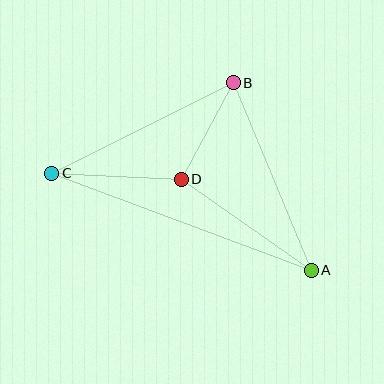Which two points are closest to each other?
Points B and D are closest to each other.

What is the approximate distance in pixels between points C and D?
The distance between C and D is approximately 130 pixels.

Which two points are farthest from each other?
Points A and C are farthest from each other.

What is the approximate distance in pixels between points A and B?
The distance between A and B is approximately 203 pixels.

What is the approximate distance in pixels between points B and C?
The distance between B and C is approximately 203 pixels.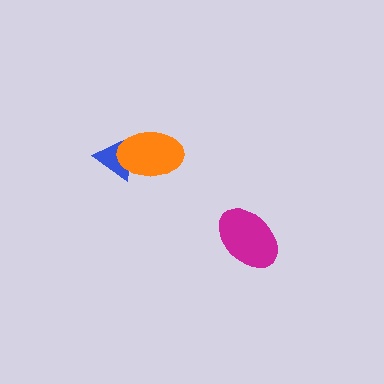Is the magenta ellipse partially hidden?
No, no other shape covers it.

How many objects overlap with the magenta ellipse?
0 objects overlap with the magenta ellipse.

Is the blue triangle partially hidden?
Yes, it is partially covered by another shape.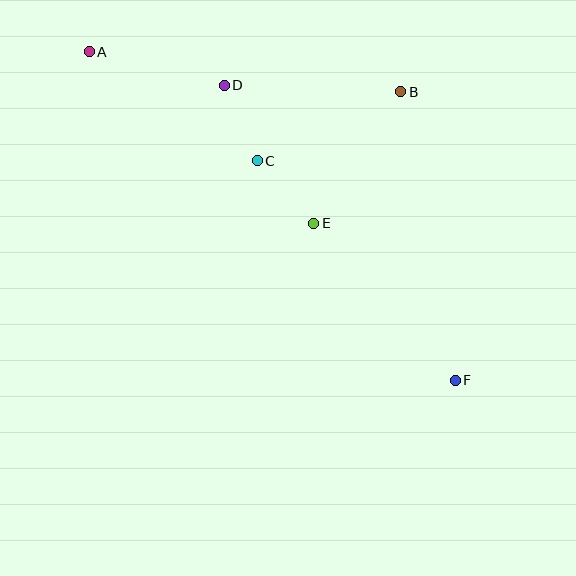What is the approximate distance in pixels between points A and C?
The distance between A and C is approximately 200 pixels.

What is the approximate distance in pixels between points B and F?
The distance between B and F is approximately 293 pixels.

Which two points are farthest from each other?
Points A and F are farthest from each other.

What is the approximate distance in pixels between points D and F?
The distance between D and F is approximately 374 pixels.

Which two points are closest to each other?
Points C and D are closest to each other.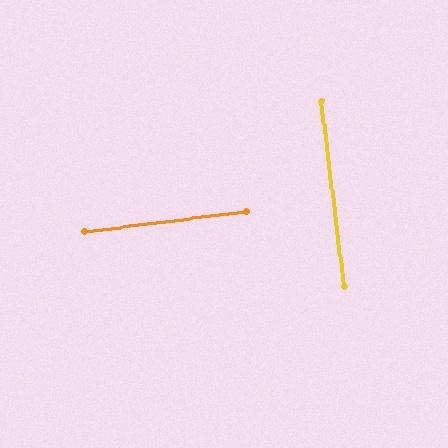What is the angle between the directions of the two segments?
Approximately 90 degrees.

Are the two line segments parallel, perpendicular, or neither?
Perpendicular — they meet at approximately 90°.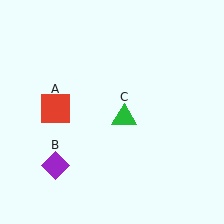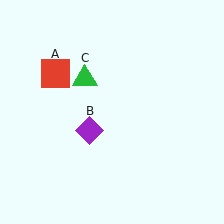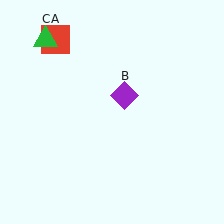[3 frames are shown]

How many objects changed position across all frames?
3 objects changed position: red square (object A), purple diamond (object B), green triangle (object C).